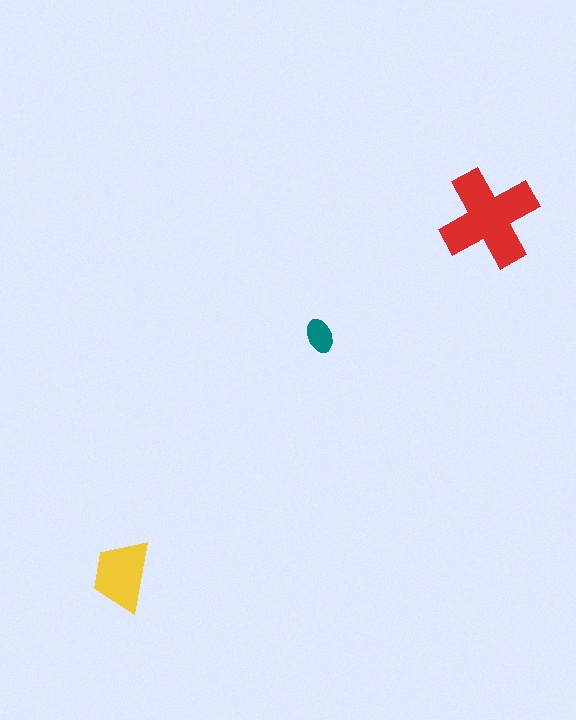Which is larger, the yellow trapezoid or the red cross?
The red cross.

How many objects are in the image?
There are 3 objects in the image.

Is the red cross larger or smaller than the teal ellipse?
Larger.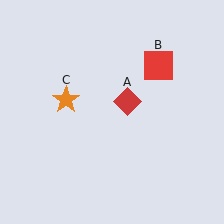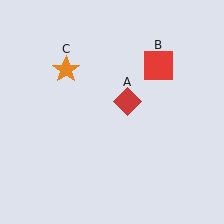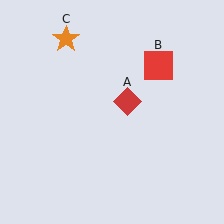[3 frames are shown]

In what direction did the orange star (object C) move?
The orange star (object C) moved up.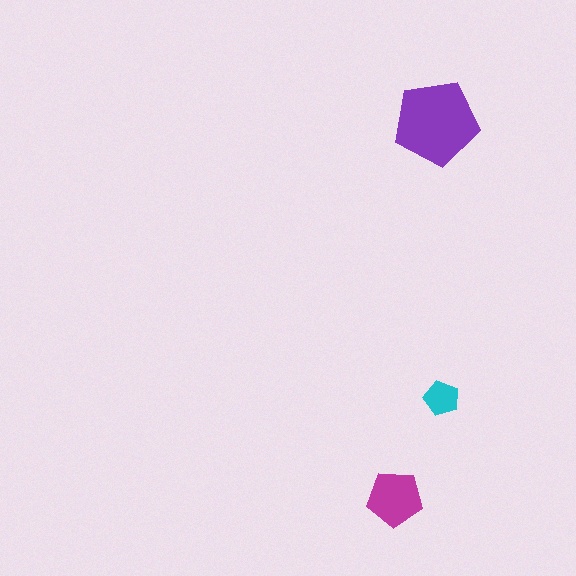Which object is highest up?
The purple pentagon is topmost.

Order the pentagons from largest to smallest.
the purple one, the magenta one, the cyan one.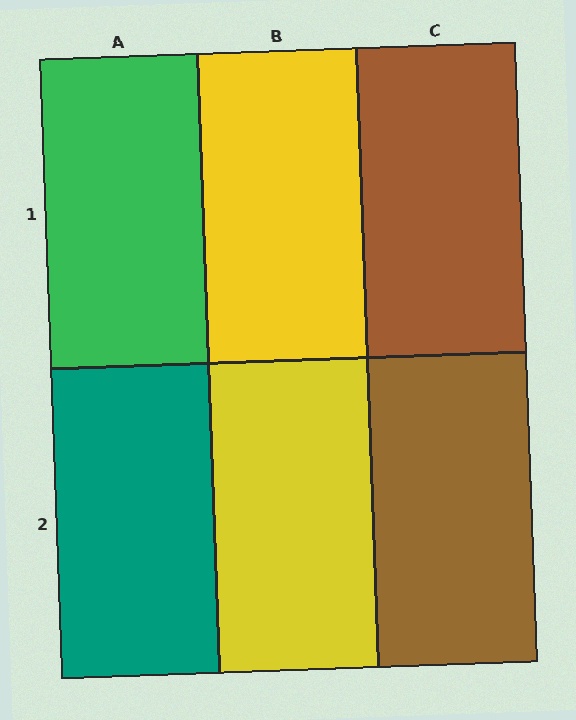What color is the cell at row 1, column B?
Yellow.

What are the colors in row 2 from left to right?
Teal, yellow, brown.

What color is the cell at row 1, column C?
Brown.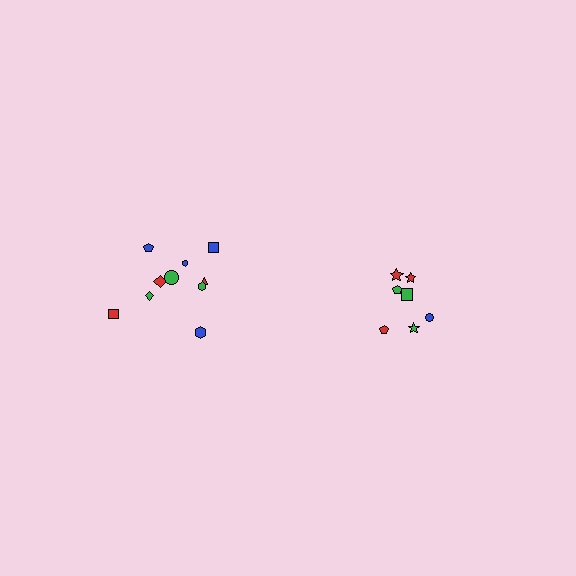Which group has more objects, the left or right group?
The left group.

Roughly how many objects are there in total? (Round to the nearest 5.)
Roughly 15 objects in total.